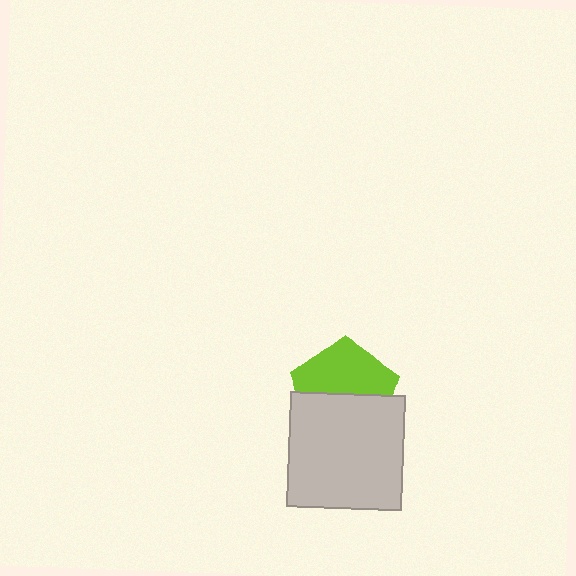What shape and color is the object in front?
The object in front is a light gray square.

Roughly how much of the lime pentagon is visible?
About half of it is visible (roughly 52%).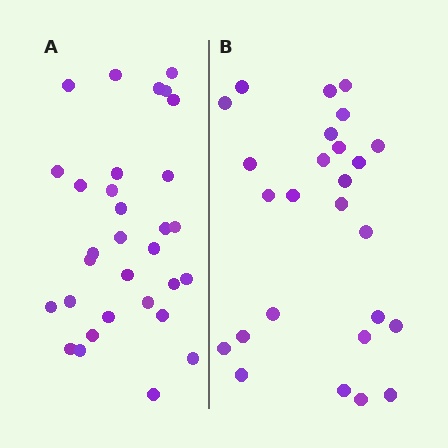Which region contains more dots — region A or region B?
Region A (the left region) has more dots.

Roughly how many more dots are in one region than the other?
Region A has about 5 more dots than region B.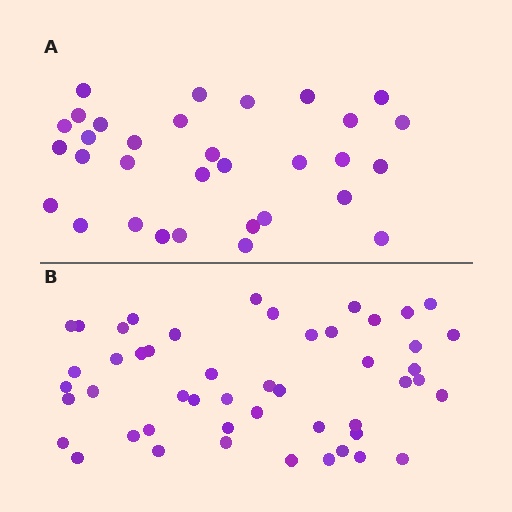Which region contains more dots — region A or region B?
Region B (the bottom region) has more dots.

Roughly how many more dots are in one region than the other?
Region B has approximately 15 more dots than region A.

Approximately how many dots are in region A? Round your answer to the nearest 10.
About 30 dots. (The exact count is 32, which rounds to 30.)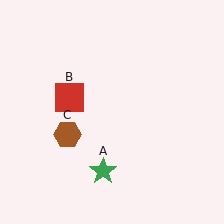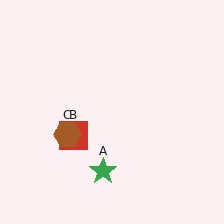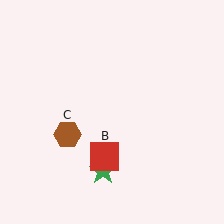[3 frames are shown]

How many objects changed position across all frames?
1 object changed position: red square (object B).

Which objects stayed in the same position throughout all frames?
Green star (object A) and brown hexagon (object C) remained stationary.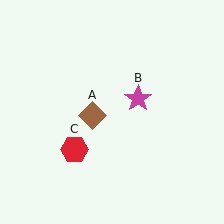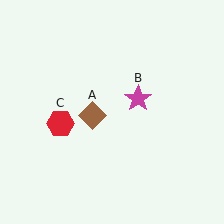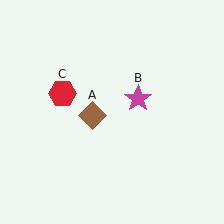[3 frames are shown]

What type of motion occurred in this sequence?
The red hexagon (object C) rotated clockwise around the center of the scene.